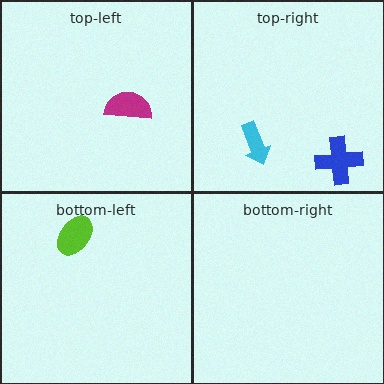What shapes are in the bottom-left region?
The lime ellipse.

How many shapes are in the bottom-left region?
1.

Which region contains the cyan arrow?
The top-right region.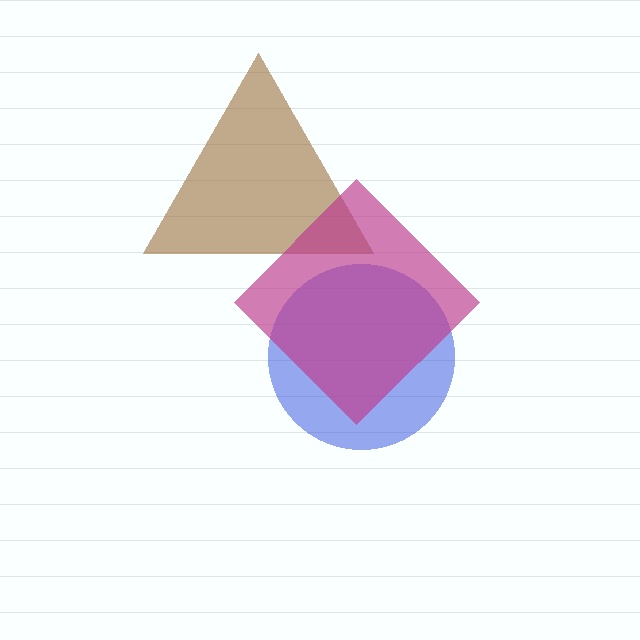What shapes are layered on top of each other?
The layered shapes are: a blue circle, a brown triangle, a magenta diamond.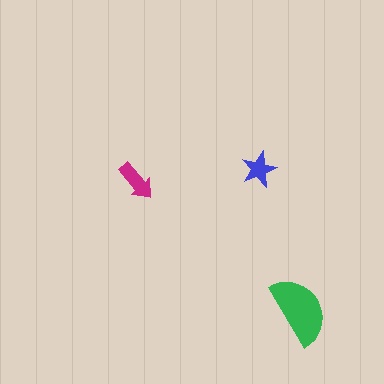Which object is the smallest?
The blue star.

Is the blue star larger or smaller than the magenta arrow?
Smaller.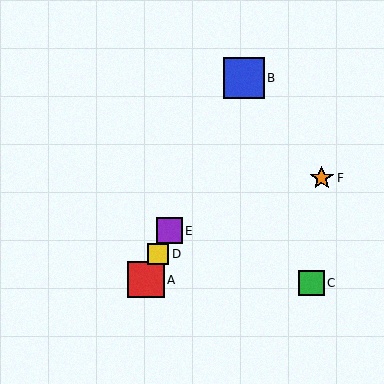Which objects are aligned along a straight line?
Objects A, B, D, E are aligned along a straight line.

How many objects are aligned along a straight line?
4 objects (A, B, D, E) are aligned along a straight line.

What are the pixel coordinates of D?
Object D is at (158, 254).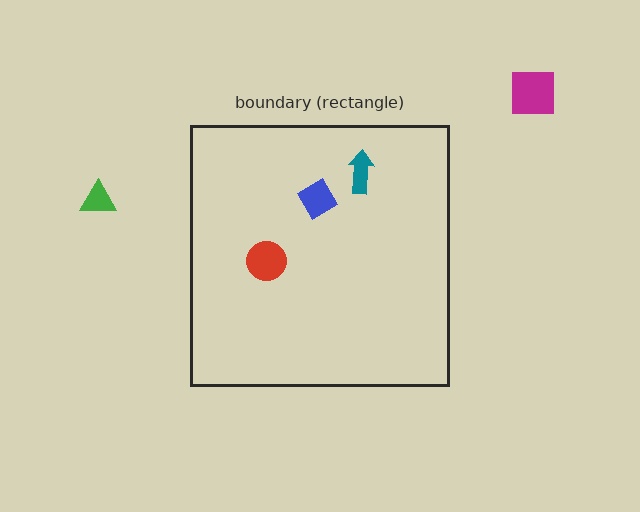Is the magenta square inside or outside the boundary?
Outside.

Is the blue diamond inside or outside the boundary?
Inside.